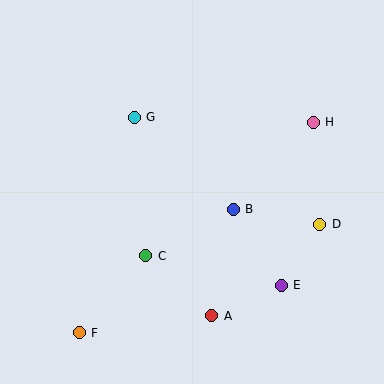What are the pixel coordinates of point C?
Point C is at (146, 256).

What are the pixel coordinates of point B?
Point B is at (233, 209).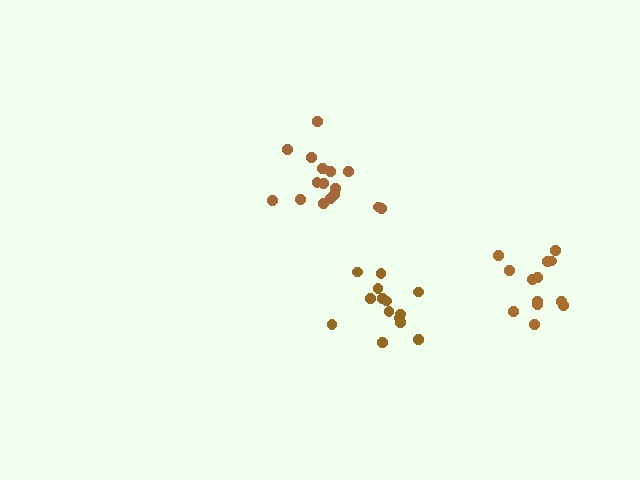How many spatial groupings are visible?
There are 3 spatial groupings.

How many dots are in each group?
Group 1: 16 dots, Group 2: 13 dots, Group 3: 14 dots (43 total).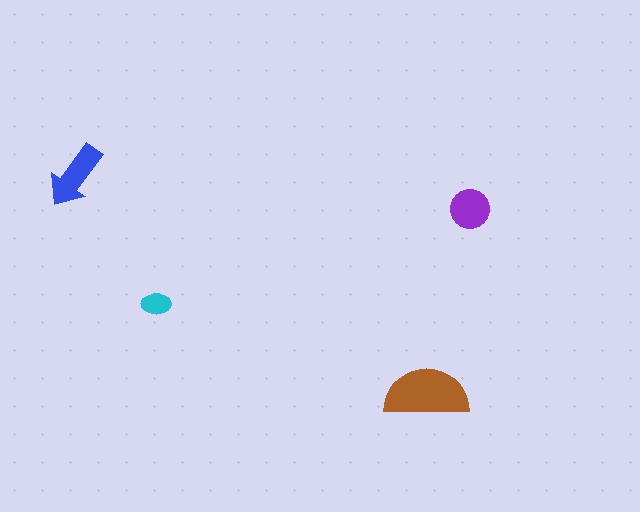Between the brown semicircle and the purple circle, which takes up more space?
The brown semicircle.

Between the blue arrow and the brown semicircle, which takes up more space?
The brown semicircle.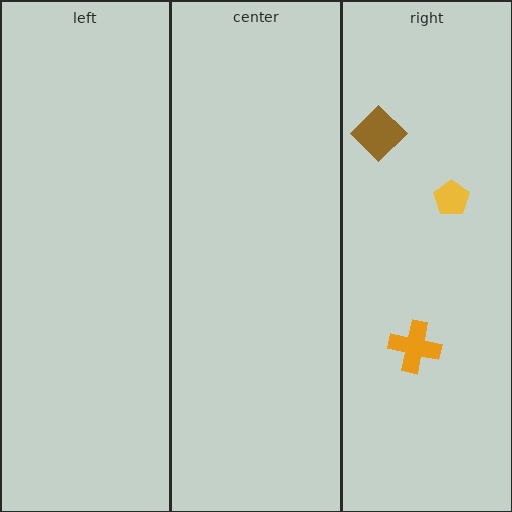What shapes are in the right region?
The brown diamond, the orange cross, the yellow pentagon.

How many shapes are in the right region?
3.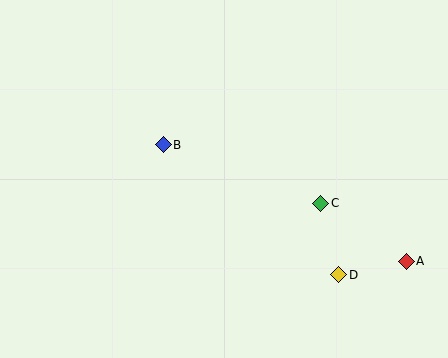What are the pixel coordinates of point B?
Point B is at (163, 145).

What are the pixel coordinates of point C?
Point C is at (321, 203).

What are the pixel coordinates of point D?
Point D is at (339, 275).